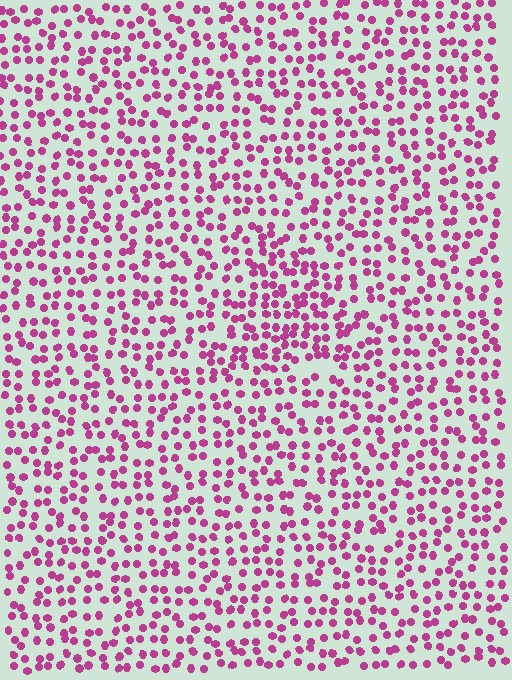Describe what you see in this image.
The image contains small magenta elements arranged at two different densities. A triangle-shaped region is visible where the elements are more densely packed than the surrounding area.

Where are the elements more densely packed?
The elements are more densely packed inside the triangle boundary.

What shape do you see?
I see a triangle.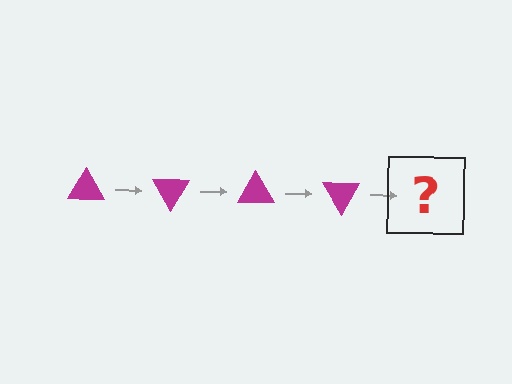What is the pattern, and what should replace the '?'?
The pattern is that the triangle rotates 60 degrees each step. The '?' should be a magenta triangle rotated 240 degrees.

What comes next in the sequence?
The next element should be a magenta triangle rotated 240 degrees.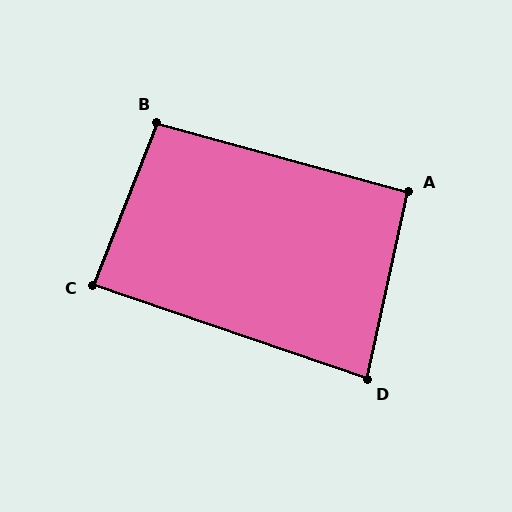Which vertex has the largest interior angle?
B, at approximately 96 degrees.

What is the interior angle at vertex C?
Approximately 87 degrees (approximately right).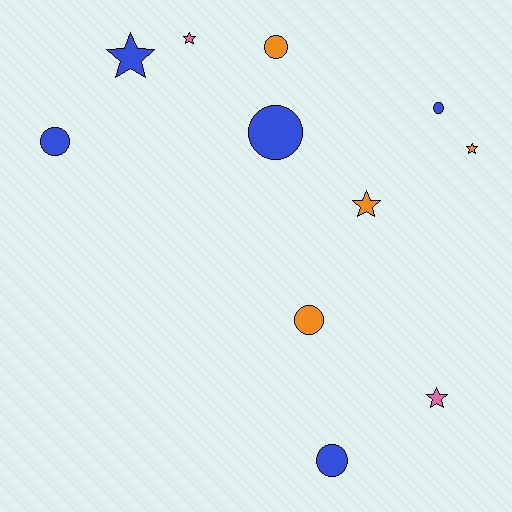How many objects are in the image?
There are 11 objects.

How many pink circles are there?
There are no pink circles.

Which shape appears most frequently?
Circle, with 6 objects.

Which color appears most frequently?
Blue, with 5 objects.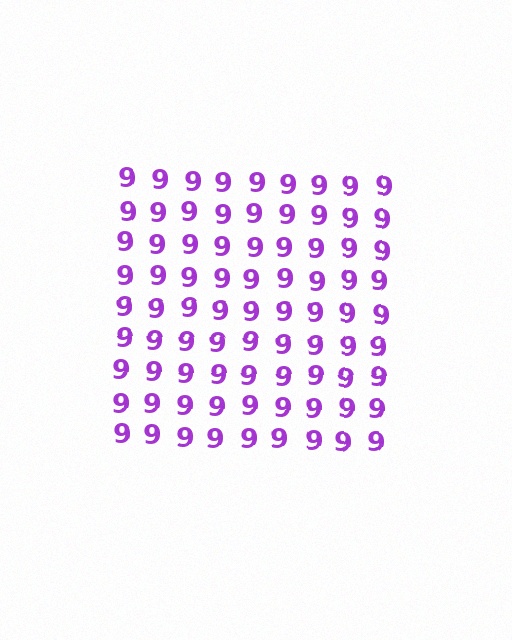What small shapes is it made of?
It is made of small digit 9's.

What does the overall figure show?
The overall figure shows a square.